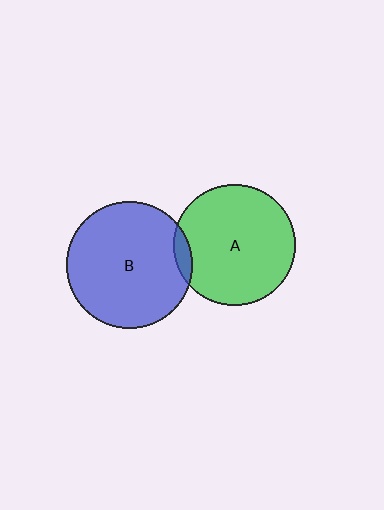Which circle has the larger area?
Circle B (blue).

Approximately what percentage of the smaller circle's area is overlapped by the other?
Approximately 5%.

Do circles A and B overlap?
Yes.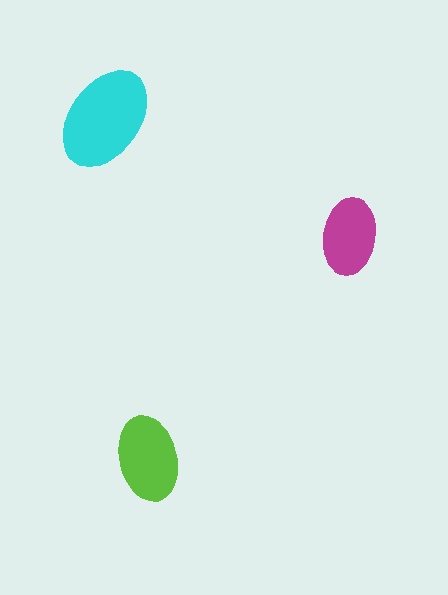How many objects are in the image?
There are 3 objects in the image.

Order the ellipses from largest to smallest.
the cyan one, the lime one, the magenta one.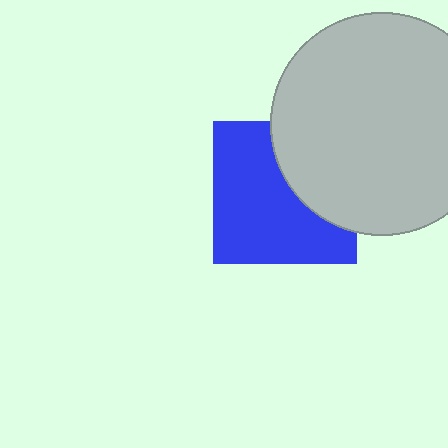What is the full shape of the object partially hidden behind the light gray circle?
The partially hidden object is a blue square.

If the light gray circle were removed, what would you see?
You would see the complete blue square.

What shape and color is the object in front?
The object in front is a light gray circle.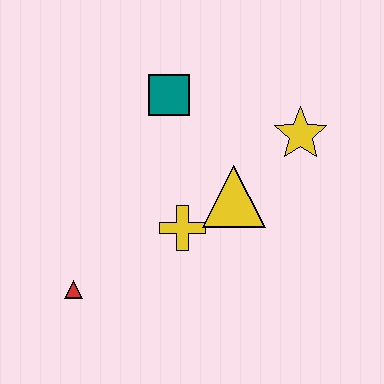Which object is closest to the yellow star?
The yellow triangle is closest to the yellow star.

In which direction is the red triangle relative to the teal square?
The red triangle is below the teal square.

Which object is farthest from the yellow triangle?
The red triangle is farthest from the yellow triangle.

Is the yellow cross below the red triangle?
No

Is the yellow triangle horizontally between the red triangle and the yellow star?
Yes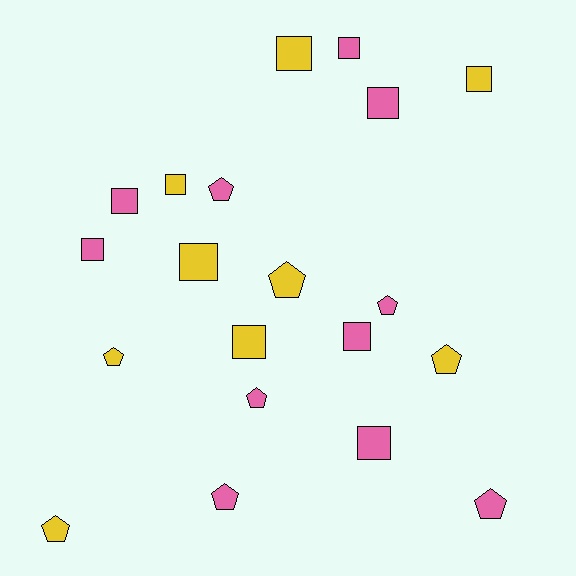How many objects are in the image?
There are 20 objects.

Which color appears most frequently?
Pink, with 11 objects.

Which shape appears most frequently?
Square, with 11 objects.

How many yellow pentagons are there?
There are 4 yellow pentagons.